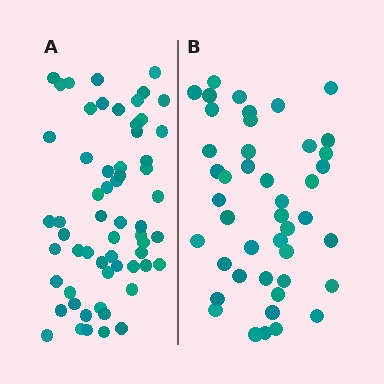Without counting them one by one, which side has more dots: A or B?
Region A (the left region) has more dots.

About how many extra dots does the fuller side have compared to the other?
Region A has approximately 15 more dots than region B.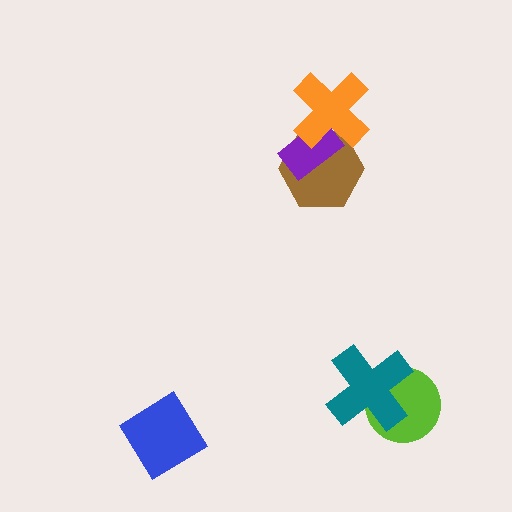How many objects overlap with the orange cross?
2 objects overlap with the orange cross.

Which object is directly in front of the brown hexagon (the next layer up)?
The purple rectangle is directly in front of the brown hexagon.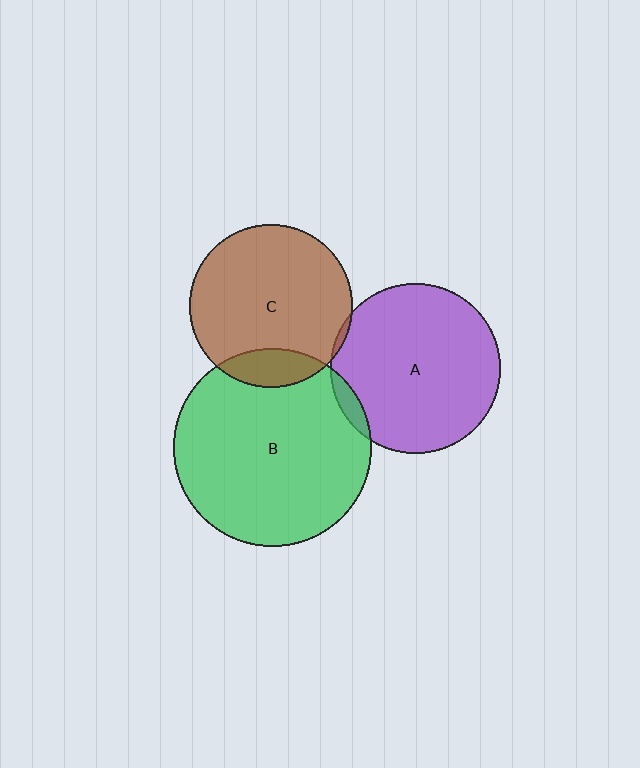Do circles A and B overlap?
Yes.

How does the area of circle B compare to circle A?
Approximately 1.4 times.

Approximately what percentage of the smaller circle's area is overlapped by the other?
Approximately 5%.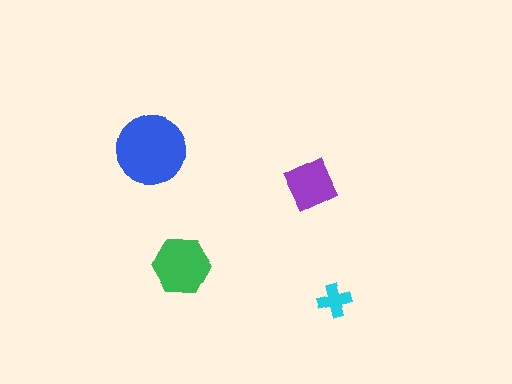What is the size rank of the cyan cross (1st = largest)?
4th.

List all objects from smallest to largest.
The cyan cross, the purple square, the green hexagon, the blue circle.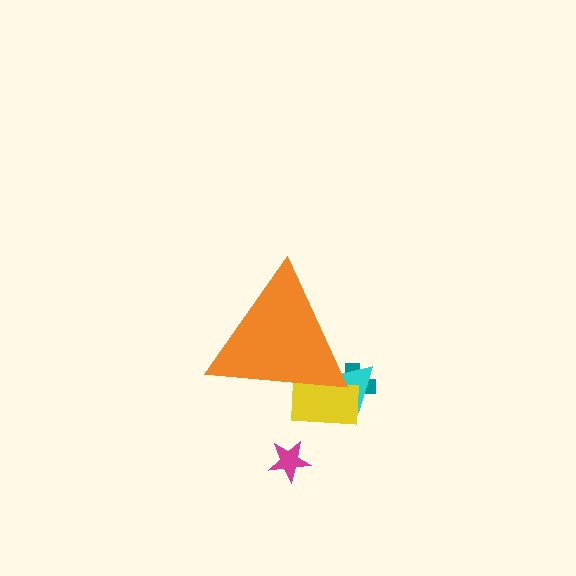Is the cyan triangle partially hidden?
Yes, the cyan triangle is partially hidden behind the orange triangle.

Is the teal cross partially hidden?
Yes, the teal cross is partially hidden behind the orange triangle.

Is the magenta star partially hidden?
No, the magenta star is fully visible.